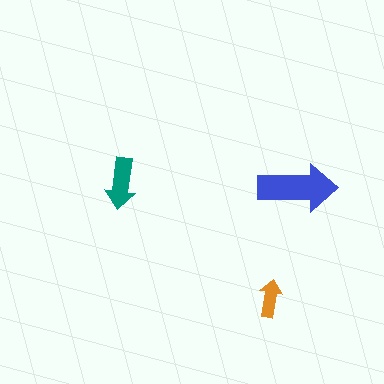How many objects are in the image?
There are 3 objects in the image.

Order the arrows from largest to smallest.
the blue one, the teal one, the orange one.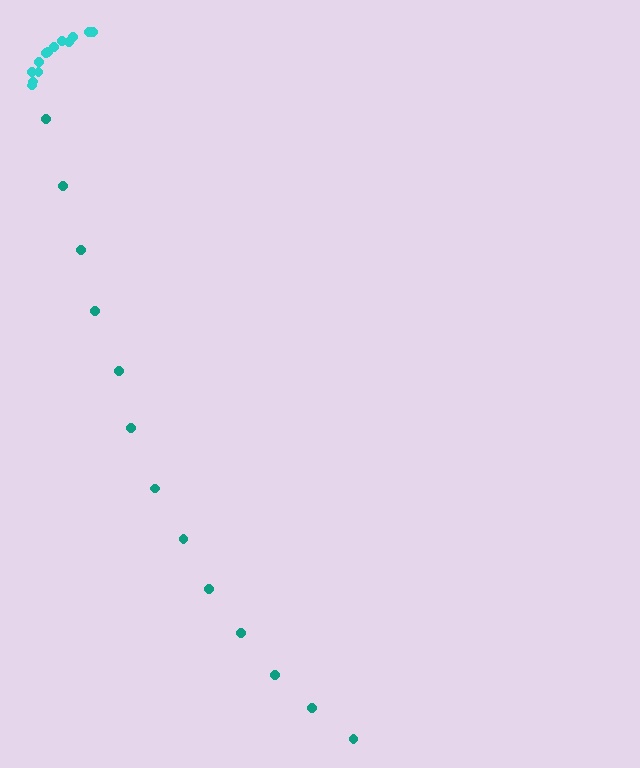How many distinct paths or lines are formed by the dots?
There are 2 distinct paths.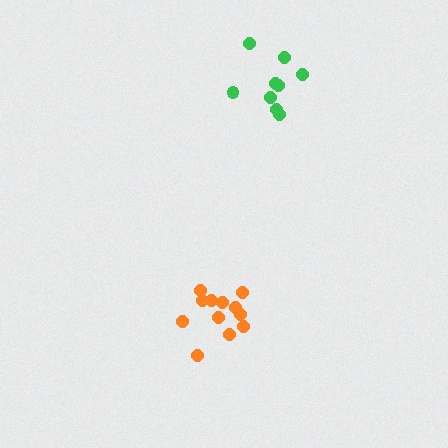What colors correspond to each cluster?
The clusters are colored: orange, green.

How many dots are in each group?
Group 1: 12 dots, Group 2: 9 dots (21 total).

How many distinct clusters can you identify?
There are 2 distinct clusters.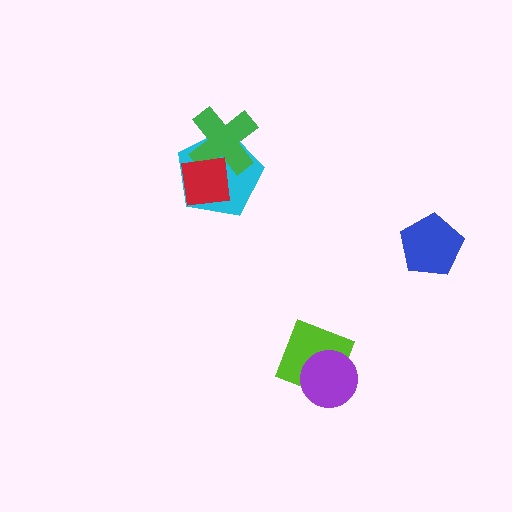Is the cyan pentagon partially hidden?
Yes, it is partially covered by another shape.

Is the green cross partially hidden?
Yes, it is partially covered by another shape.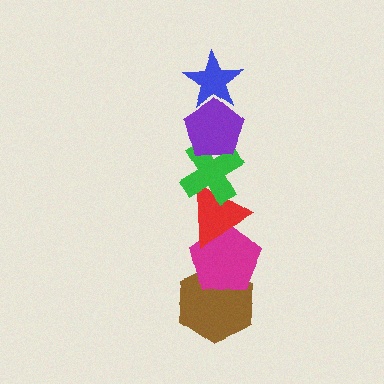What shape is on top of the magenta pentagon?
The red triangle is on top of the magenta pentagon.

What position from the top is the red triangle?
The red triangle is 4th from the top.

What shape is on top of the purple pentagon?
The blue star is on top of the purple pentagon.